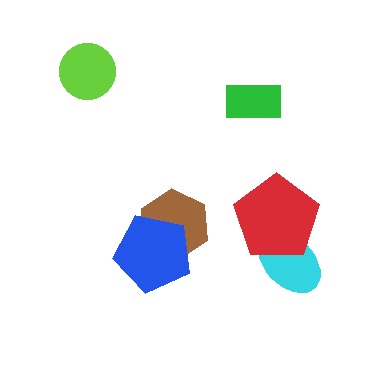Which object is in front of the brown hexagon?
The blue pentagon is in front of the brown hexagon.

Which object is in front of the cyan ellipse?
The red pentagon is in front of the cyan ellipse.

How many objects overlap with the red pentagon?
1 object overlaps with the red pentagon.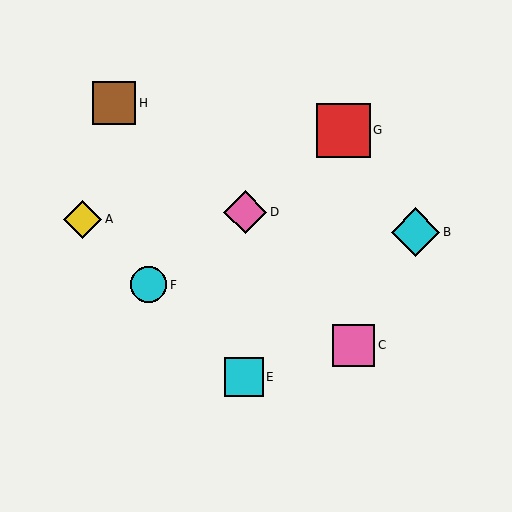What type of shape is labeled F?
Shape F is a cyan circle.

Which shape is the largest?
The red square (labeled G) is the largest.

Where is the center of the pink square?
The center of the pink square is at (354, 345).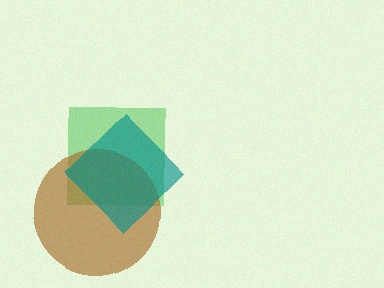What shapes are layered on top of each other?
The layered shapes are: a green square, a brown circle, a teal diamond.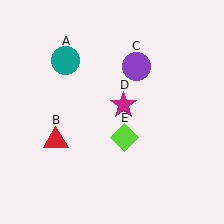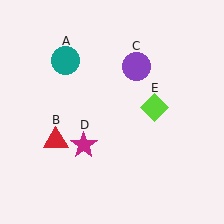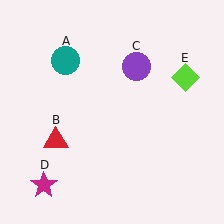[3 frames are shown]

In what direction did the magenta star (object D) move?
The magenta star (object D) moved down and to the left.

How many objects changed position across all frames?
2 objects changed position: magenta star (object D), lime diamond (object E).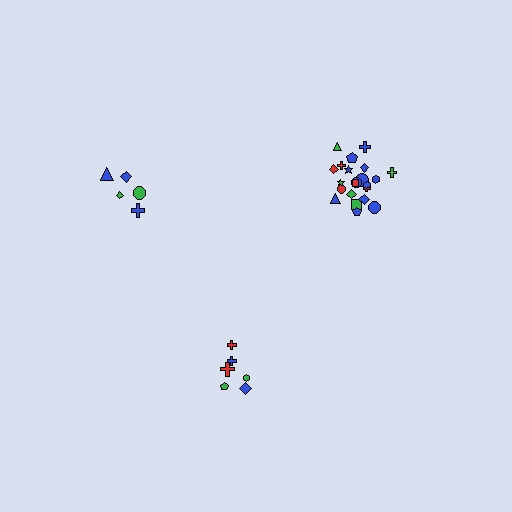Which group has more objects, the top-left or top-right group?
The top-right group.